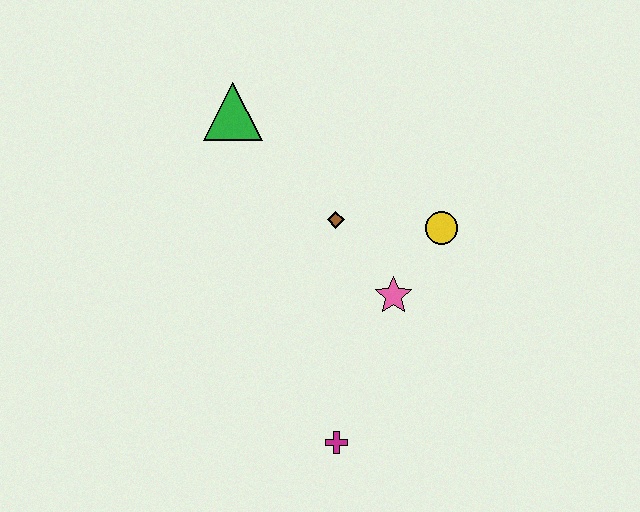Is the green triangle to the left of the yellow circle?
Yes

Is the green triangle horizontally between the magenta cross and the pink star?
No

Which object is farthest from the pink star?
The green triangle is farthest from the pink star.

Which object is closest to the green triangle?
The brown diamond is closest to the green triangle.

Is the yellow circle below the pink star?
No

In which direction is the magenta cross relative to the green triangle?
The magenta cross is below the green triangle.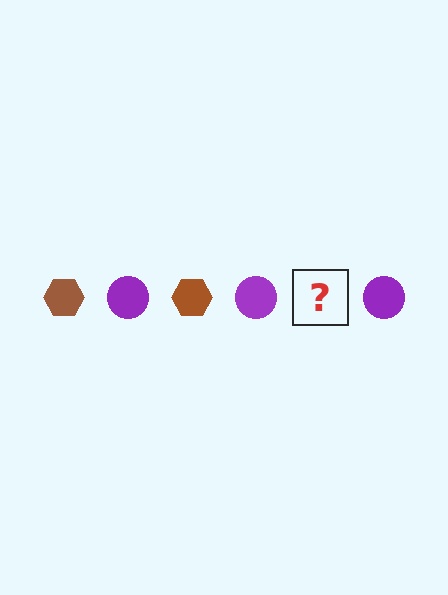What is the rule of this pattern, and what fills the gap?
The rule is that the pattern alternates between brown hexagon and purple circle. The gap should be filled with a brown hexagon.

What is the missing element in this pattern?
The missing element is a brown hexagon.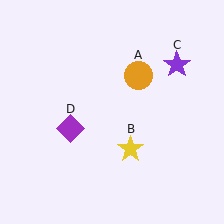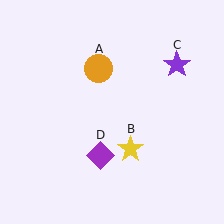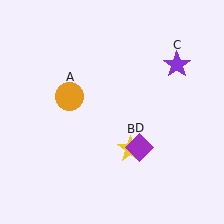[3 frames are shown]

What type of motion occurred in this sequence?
The orange circle (object A), purple diamond (object D) rotated counterclockwise around the center of the scene.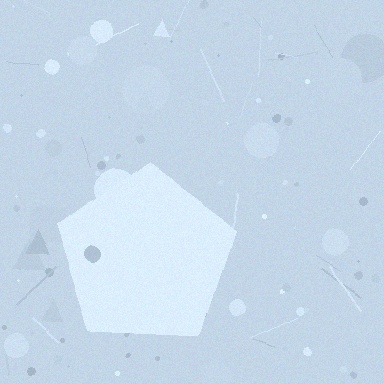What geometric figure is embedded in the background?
A pentagon is embedded in the background.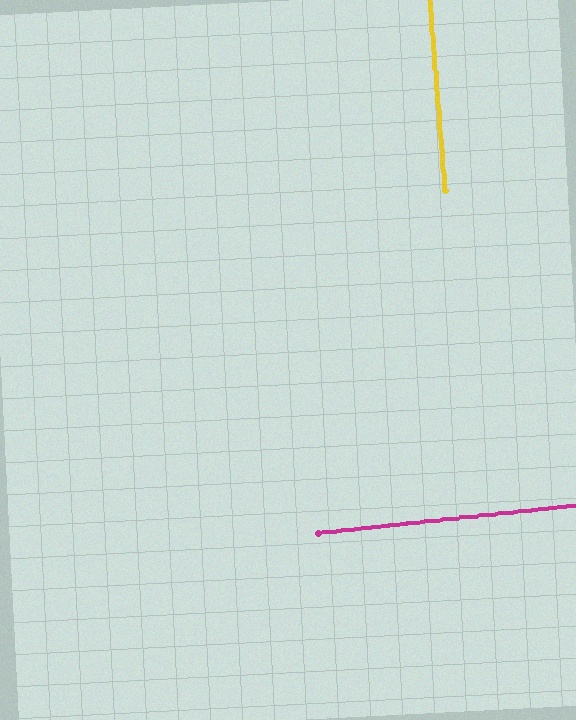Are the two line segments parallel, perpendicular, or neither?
Perpendicular — they meet at approximately 88°.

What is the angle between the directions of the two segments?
Approximately 88 degrees.